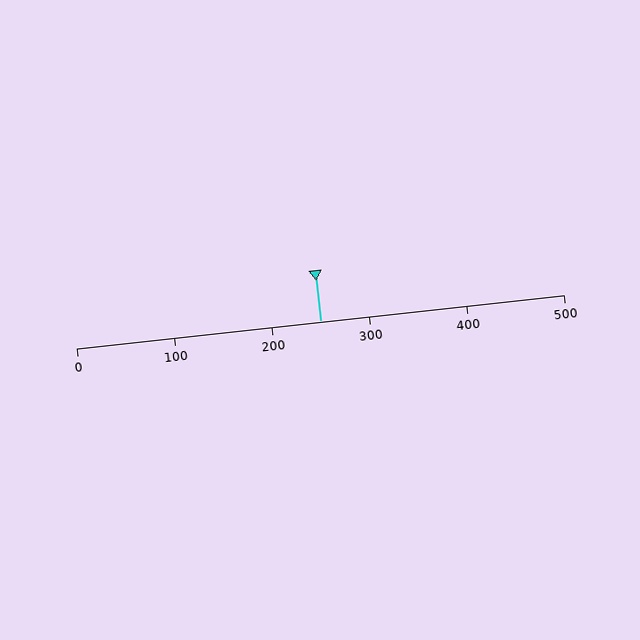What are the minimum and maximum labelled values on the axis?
The axis runs from 0 to 500.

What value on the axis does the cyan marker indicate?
The marker indicates approximately 250.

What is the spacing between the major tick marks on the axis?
The major ticks are spaced 100 apart.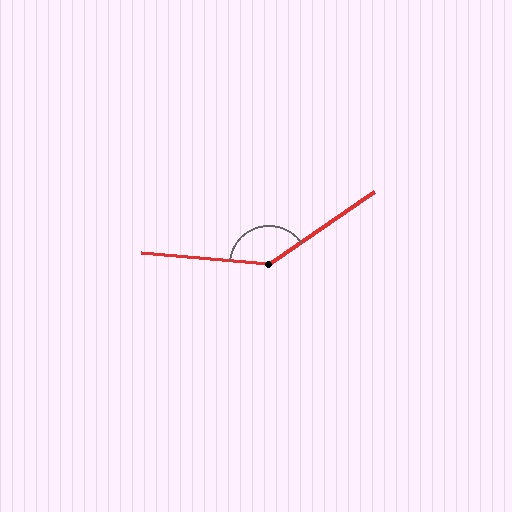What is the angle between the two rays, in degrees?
Approximately 141 degrees.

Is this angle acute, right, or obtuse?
It is obtuse.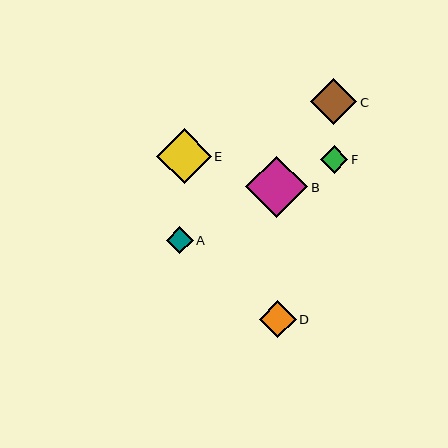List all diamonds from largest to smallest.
From largest to smallest: B, E, C, D, F, A.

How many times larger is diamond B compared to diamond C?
Diamond B is approximately 1.3 times the size of diamond C.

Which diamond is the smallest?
Diamond A is the smallest with a size of approximately 27 pixels.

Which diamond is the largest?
Diamond B is the largest with a size of approximately 62 pixels.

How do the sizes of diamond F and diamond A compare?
Diamond F and diamond A are approximately the same size.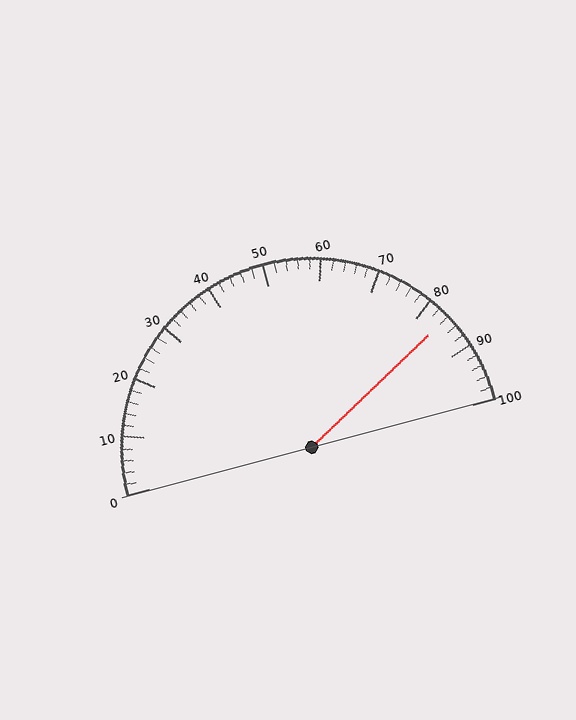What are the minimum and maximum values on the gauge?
The gauge ranges from 0 to 100.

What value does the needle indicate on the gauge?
The needle indicates approximately 84.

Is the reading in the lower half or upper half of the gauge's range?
The reading is in the upper half of the range (0 to 100).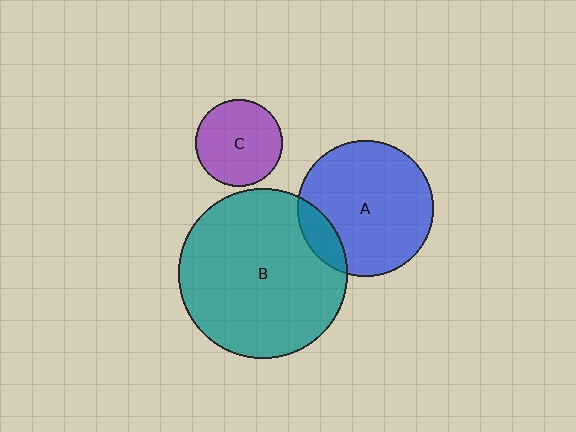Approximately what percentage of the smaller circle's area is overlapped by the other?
Approximately 15%.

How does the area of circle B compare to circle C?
Approximately 3.8 times.